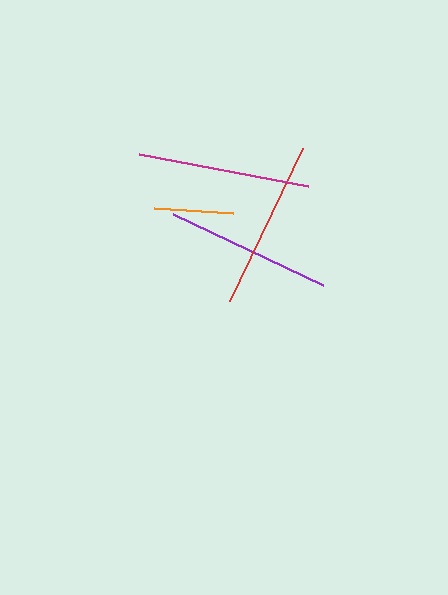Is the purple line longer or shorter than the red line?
The red line is longer than the purple line.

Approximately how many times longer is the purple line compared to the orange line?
The purple line is approximately 2.1 times the length of the orange line.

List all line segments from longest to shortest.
From longest to shortest: magenta, red, purple, orange.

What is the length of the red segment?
The red segment is approximately 170 pixels long.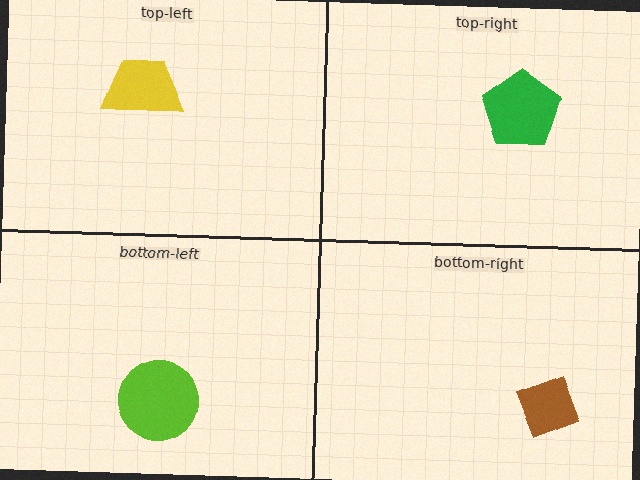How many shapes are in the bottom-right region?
1.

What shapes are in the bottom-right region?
The brown square.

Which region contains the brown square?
The bottom-right region.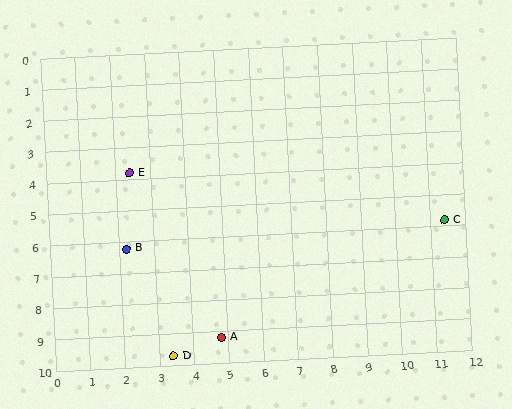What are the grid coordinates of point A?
Point A is at approximately (4.8, 9.2).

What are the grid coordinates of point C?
Point C is at approximately (11.4, 5.8).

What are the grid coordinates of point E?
Point E is at approximately (2.4, 3.8).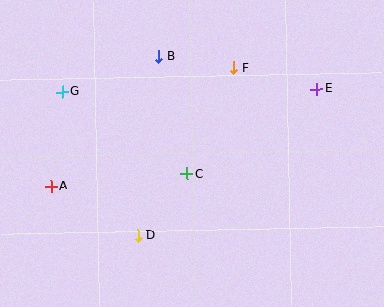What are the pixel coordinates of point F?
Point F is at (234, 68).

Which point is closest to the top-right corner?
Point E is closest to the top-right corner.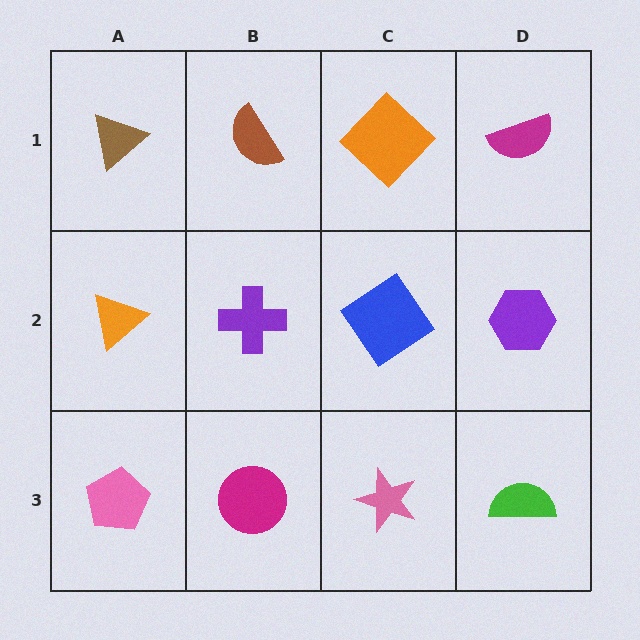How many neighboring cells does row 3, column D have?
2.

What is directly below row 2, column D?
A green semicircle.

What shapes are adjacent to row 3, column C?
A blue diamond (row 2, column C), a magenta circle (row 3, column B), a green semicircle (row 3, column D).